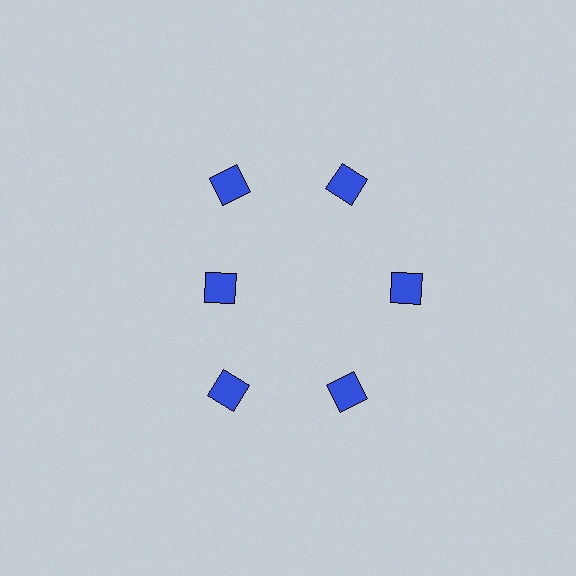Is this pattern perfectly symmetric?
No. The 6 blue diamonds are arranged in a ring, but one element near the 9 o'clock position is pulled inward toward the center, breaking the 6-fold rotational symmetry.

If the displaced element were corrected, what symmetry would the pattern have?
It would have 6-fold rotational symmetry — the pattern would map onto itself every 60 degrees.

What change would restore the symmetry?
The symmetry would be restored by moving it outward, back onto the ring so that all 6 diamonds sit at equal angles and equal distance from the center.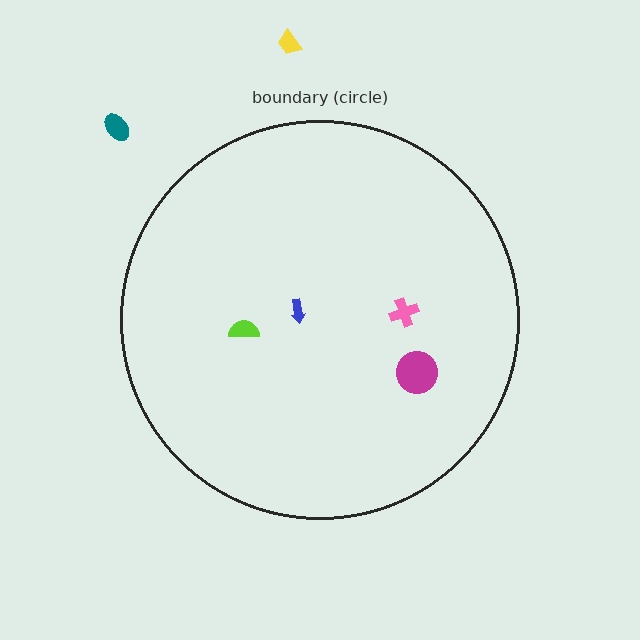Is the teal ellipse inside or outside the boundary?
Outside.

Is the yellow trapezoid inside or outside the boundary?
Outside.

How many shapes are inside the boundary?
4 inside, 2 outside.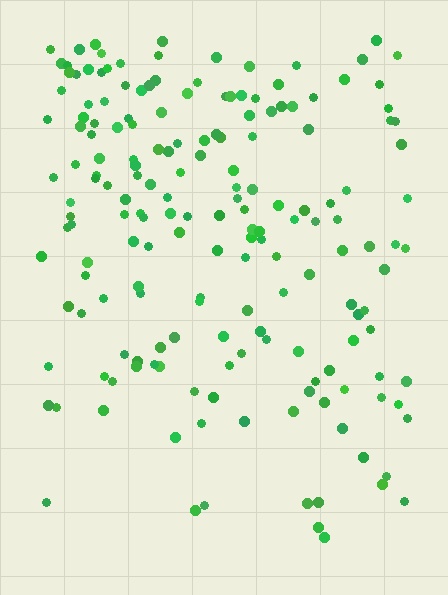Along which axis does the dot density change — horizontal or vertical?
Vertical.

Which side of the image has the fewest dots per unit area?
The bottom.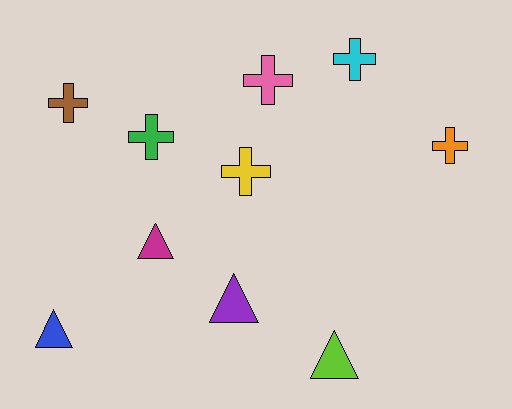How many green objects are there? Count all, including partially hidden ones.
There is 1 green object.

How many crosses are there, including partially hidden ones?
There are 6 crosses.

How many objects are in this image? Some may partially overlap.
There are 10 objects.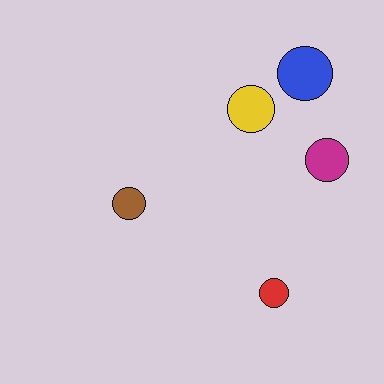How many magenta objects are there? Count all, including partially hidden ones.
There is 1 magenta object.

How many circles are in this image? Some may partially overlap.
There are 5 circles.